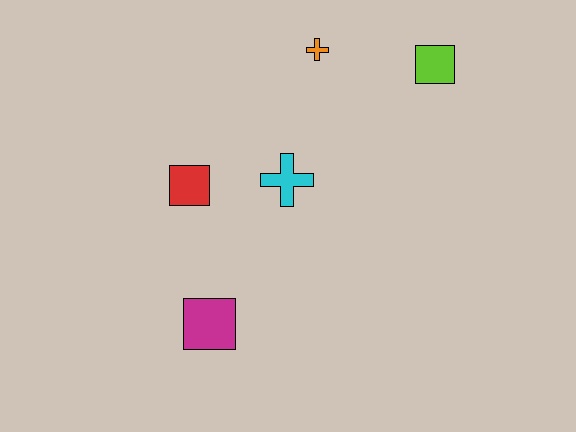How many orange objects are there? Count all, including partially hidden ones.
There is 1 orange object.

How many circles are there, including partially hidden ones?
There are no circles.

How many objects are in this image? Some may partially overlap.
There are 5 objects.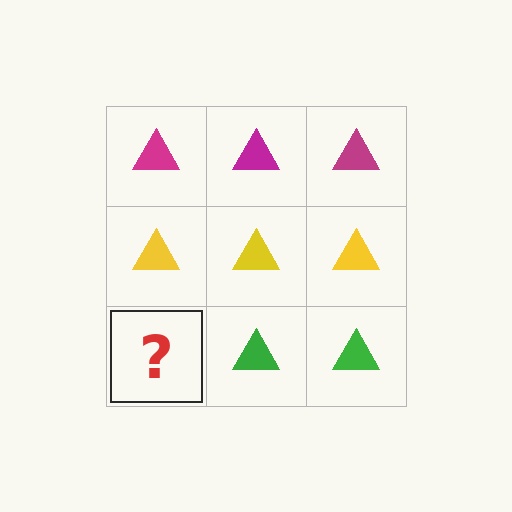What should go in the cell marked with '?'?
The missing cell should contain a green triangle.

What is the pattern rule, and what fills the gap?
The rule is that each row has a consistent color. The gap should be filled with a green triangle.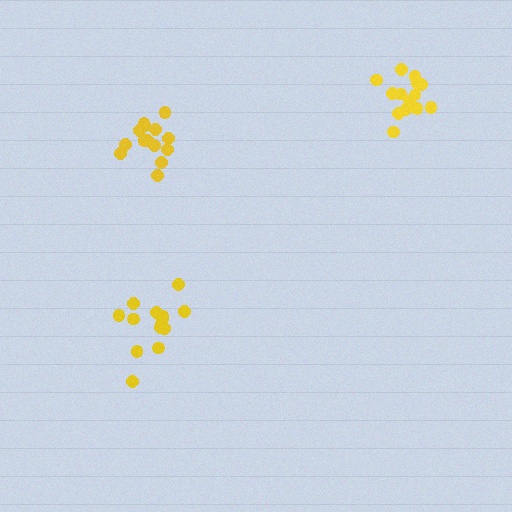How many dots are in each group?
Group 1: 14 dots, Group 2: 14 dots, Group 3: 14 dots (42 total).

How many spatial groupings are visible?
There are 3 spatial groupings.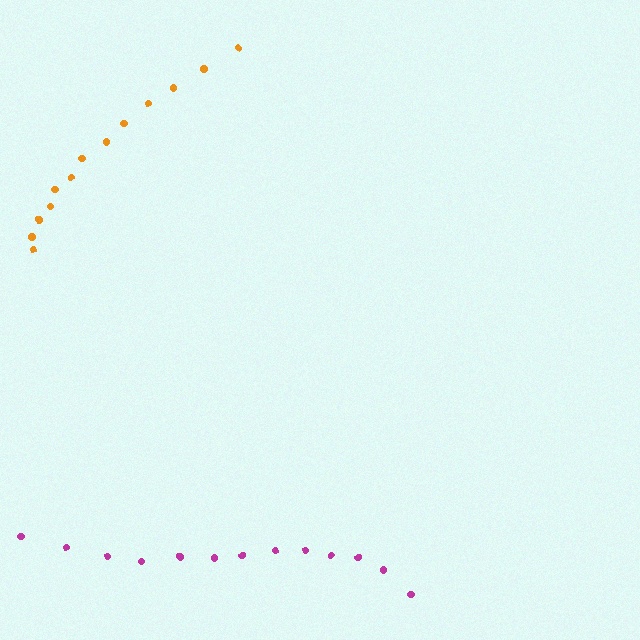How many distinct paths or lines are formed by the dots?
There are 2 distinct paths.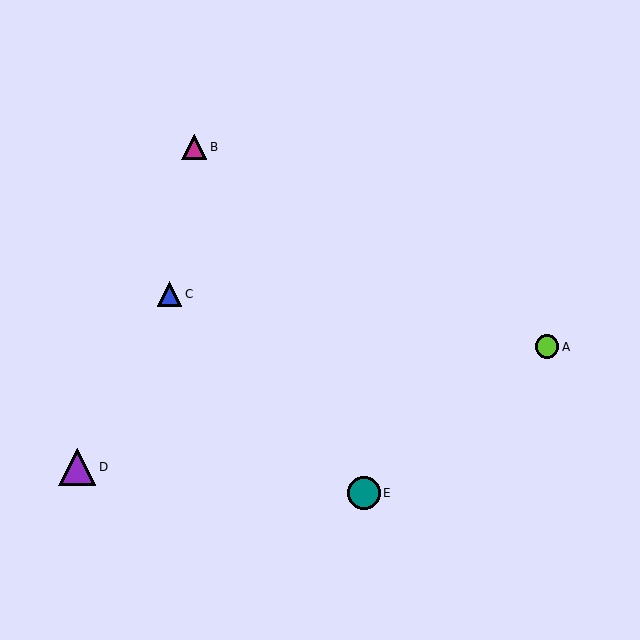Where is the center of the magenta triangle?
The center of the magenta triangle is at (194, 147).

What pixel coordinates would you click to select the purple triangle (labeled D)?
Click at (77, 467) to select the purple triangle D.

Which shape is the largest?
The purple triangle (labeled D) is the largest.